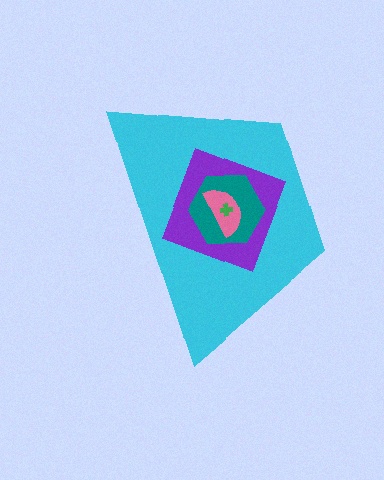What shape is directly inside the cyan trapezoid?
The purple diamond.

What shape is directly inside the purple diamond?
The teal hexagon.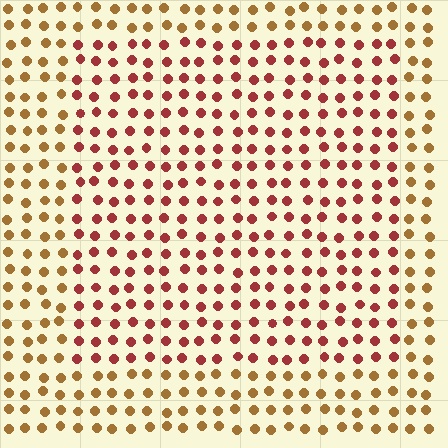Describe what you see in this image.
The image is filled with small brown elements in a uniform arrangement. A rectangle-shaped region is visible where the elements are tinted to a slightly different hue, forming a subtle color boundary.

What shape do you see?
I see a rectangle.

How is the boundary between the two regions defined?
The boundary is defined purely by a slight shift in hue (about 38 degrees). Spacing, size, and orientation are identical on both sides.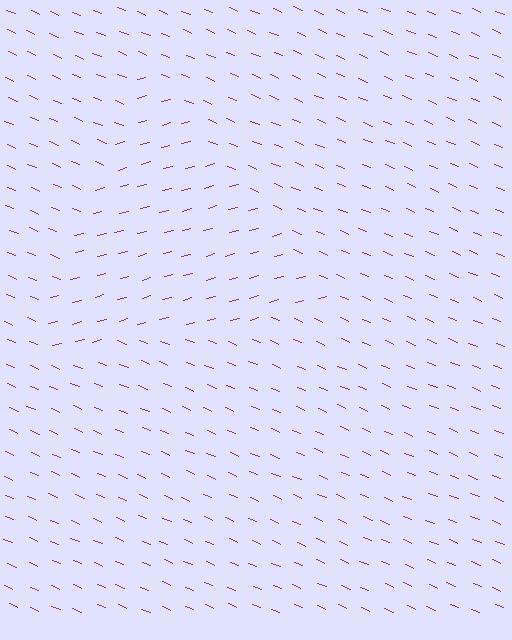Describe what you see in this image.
The image is filled with small purple line segments. A triangle region in the image has lines oriented differently from the surrounding lines, creating a visible texture boundary.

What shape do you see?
I see a triangle.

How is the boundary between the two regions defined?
The boundary is defined purely by a change in line orientation (approximately 38 degrees difference). All lines are the same color and thickness.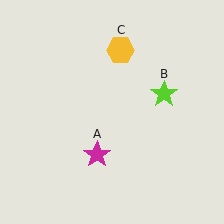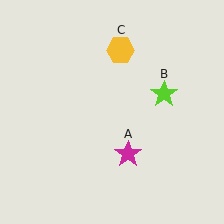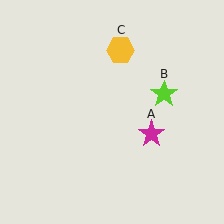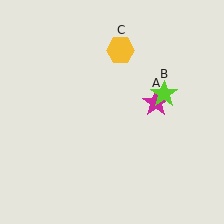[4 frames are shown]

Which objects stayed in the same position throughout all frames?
Lime star (object B) and yellow hexagon (object C) remained stationary.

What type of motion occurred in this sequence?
The magenta star (object A) rotated counterclockwise around the center of the scene.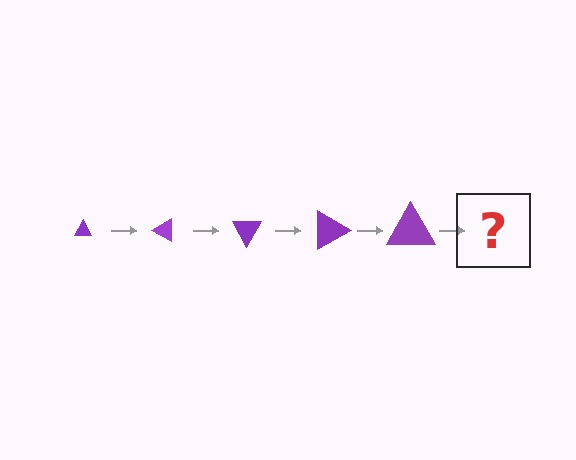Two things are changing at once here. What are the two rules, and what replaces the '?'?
The two rules are that the triangle grows larger each step and it rotates 30 degrees each step. The '?' should be a triangle, larger than the previous one and rotated 150 degrees from the start.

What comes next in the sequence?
The next element should be a triangle, larger than the previous one and rotated 150 degrees from the start.